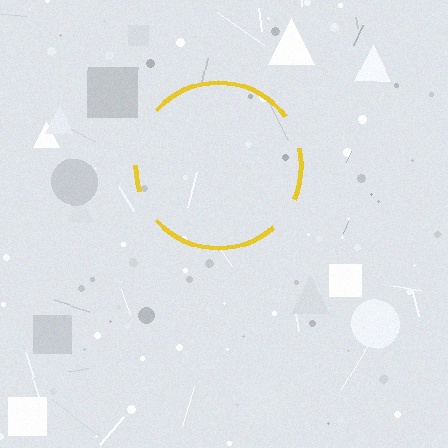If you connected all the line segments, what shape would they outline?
They would outline a circle.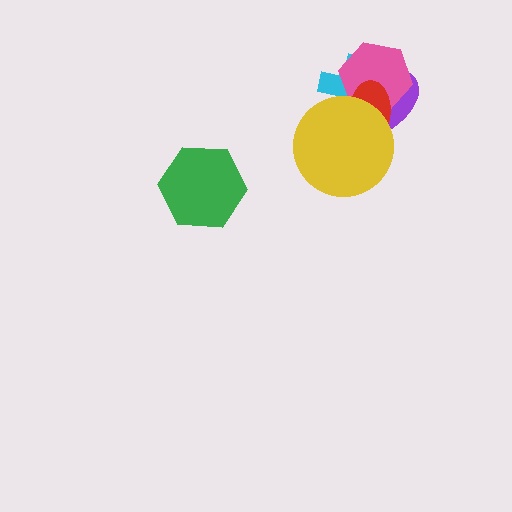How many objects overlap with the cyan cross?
4 objects overlap with the cyan cross.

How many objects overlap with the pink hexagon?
4 objects overlap with the pink hexagon.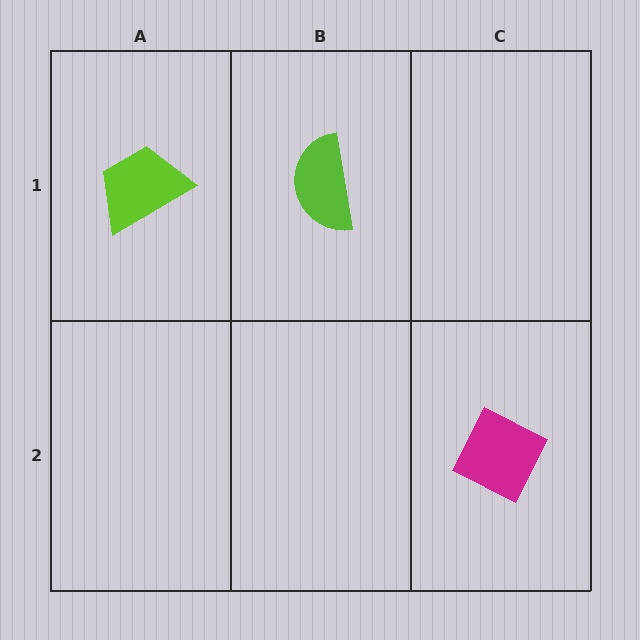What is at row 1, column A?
A lime trapezoid.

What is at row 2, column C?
A magenta diamond.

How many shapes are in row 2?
1 shape.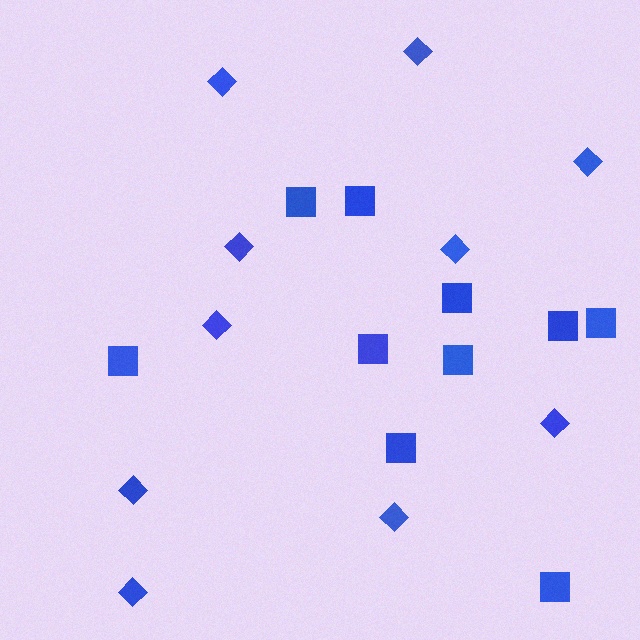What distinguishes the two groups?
There are 2 groups: one group of diamonds (10) and one group of squares (10).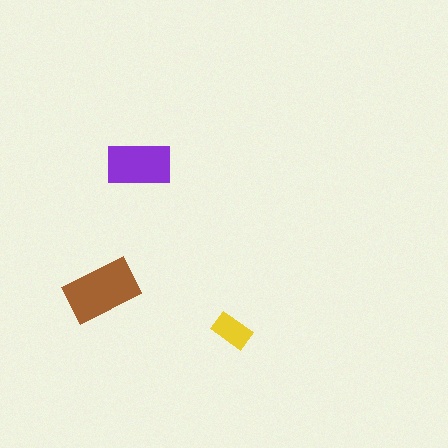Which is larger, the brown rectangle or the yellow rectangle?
The brown one.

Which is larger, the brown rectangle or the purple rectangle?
The brown one.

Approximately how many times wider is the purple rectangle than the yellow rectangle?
About 1.5 times wider.